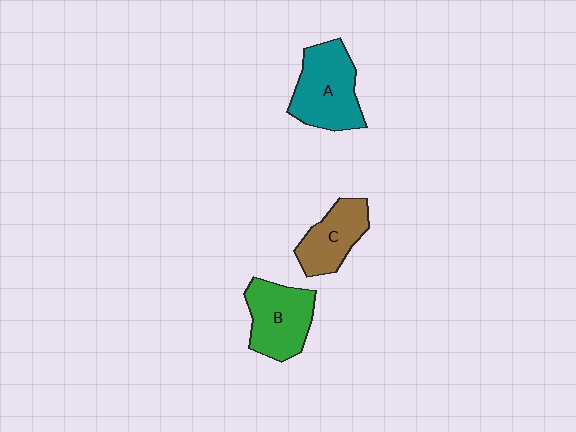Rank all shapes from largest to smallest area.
From largest to smallest: A (teal), B (green), C (brown).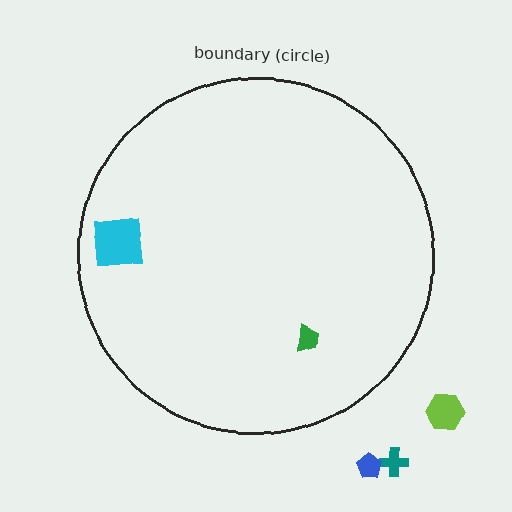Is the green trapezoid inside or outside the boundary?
Inside.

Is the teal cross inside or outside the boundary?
Outside.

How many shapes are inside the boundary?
2 inside, 3 outside.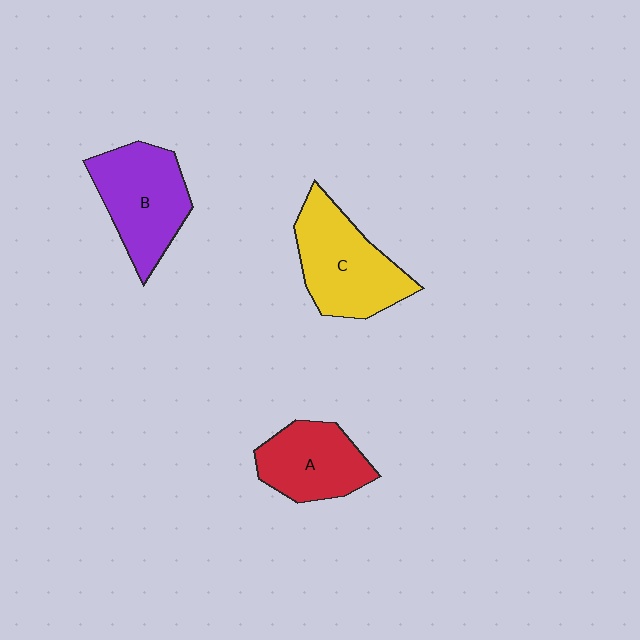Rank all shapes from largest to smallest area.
From largest to smallest: C (yellow), B (purple), A (red).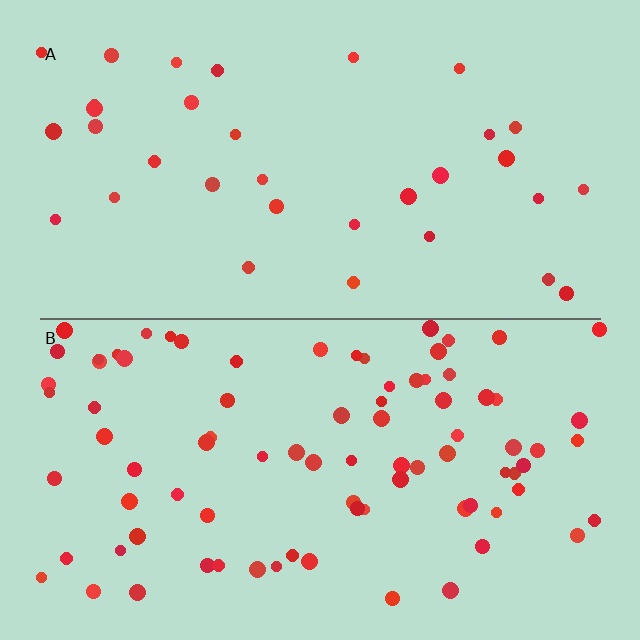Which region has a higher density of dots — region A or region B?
B (the bottom).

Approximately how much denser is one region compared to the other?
Approximately 2.6× — region B over region A.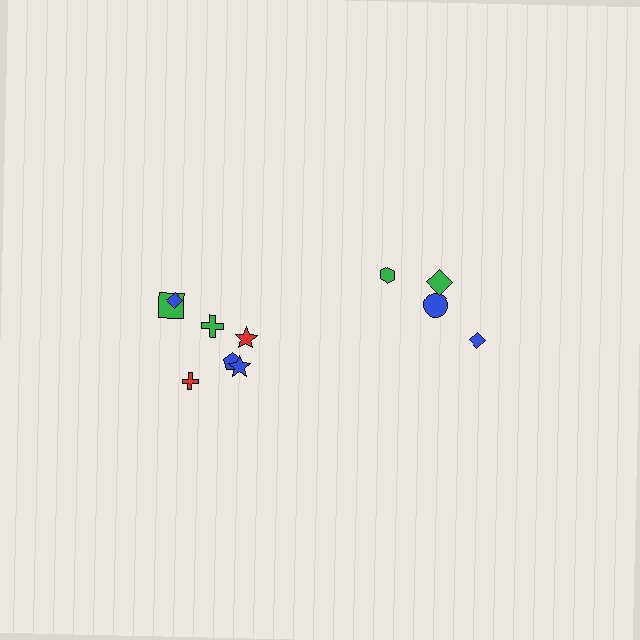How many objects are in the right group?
There are 4 objects.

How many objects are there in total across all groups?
There are 11 objects.